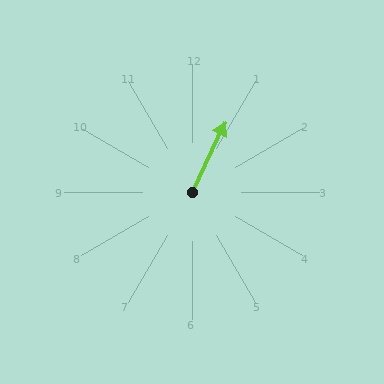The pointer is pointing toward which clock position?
Roughly 1 o'clock.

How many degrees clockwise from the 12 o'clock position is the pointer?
Approximately 26 degrees.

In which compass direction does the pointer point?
Northeast.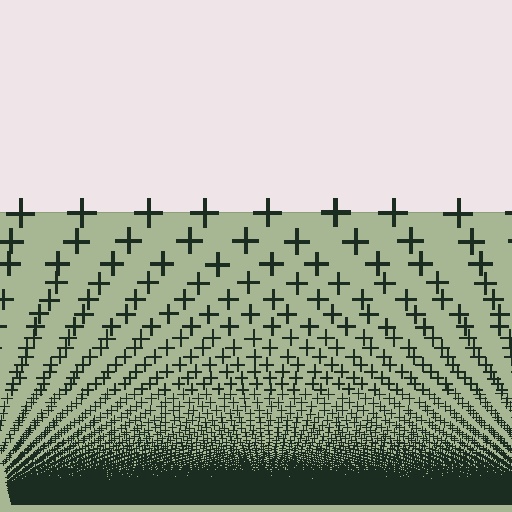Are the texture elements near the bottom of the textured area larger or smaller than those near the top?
Smaller. The gradient is inverted — elements near the bottom are smaller and denser.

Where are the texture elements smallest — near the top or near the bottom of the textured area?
Near the bottom.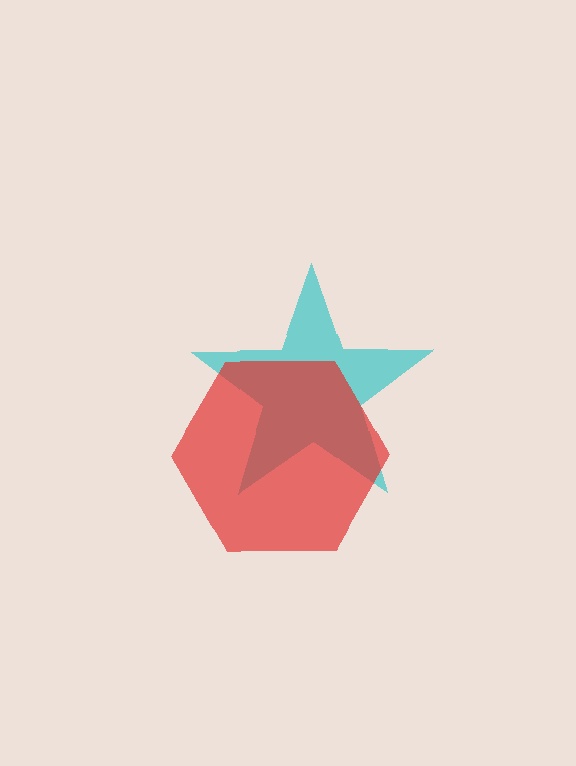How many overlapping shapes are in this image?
There are 2 overlapping shapes in the image.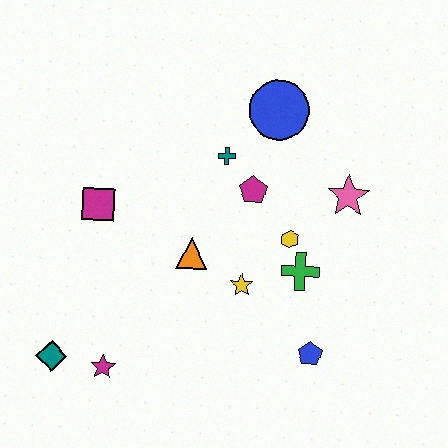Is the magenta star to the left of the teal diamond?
No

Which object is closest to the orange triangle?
The yellow star is closest to the orange triangle.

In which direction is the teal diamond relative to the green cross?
The teal diamond is to the left of the green cross.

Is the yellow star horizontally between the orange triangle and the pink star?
Yes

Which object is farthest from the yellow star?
The teal diamond is farthest from the yellow star.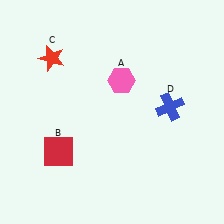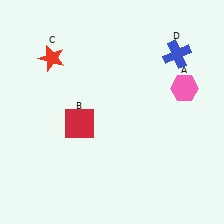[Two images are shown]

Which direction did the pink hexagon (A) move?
The pink hexagon (A) moved right.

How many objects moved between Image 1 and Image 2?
3 objects moved between the two images.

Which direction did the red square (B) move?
The red square (B) moved up.